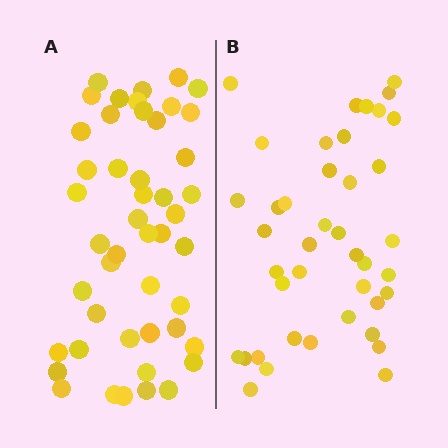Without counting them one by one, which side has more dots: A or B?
Region A (the left region) has more dots.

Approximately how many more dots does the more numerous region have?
Region A has about 6 more dots than region B.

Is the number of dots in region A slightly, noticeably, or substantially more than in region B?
Region A has only slightly more — the two regions are fairly close. The ratio is roughly 1.1 to 1.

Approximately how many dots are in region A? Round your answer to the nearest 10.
About 50 dots. (The exact count is 47, which rounds to 50.)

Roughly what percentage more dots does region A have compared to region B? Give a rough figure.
About 15% more.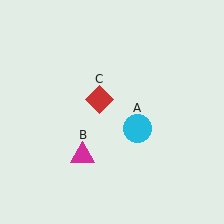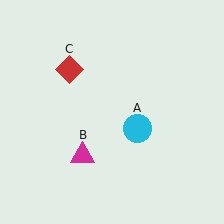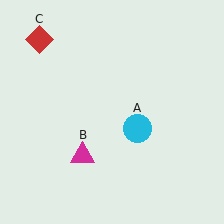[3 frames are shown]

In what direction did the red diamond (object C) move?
The red diamond (object C) moved up and to the left.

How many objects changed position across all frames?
1 object changed position: red diamond (object C).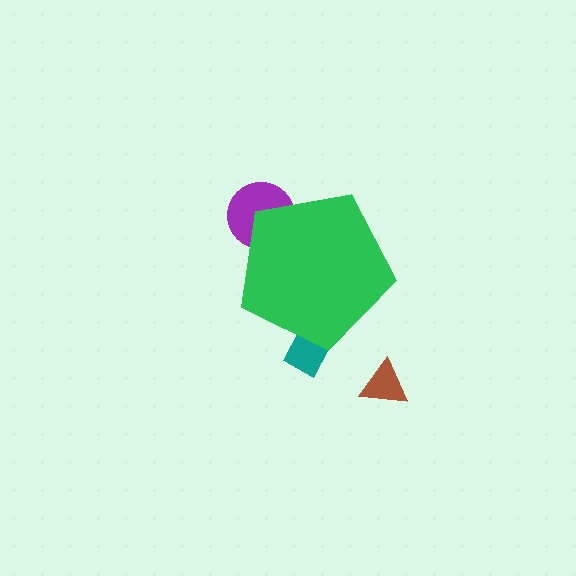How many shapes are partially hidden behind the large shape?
2 shapes are partially hidden.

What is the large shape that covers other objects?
A green pentagon.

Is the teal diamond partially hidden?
Yes, the teal diamond is partially hidden behind the green pentagon.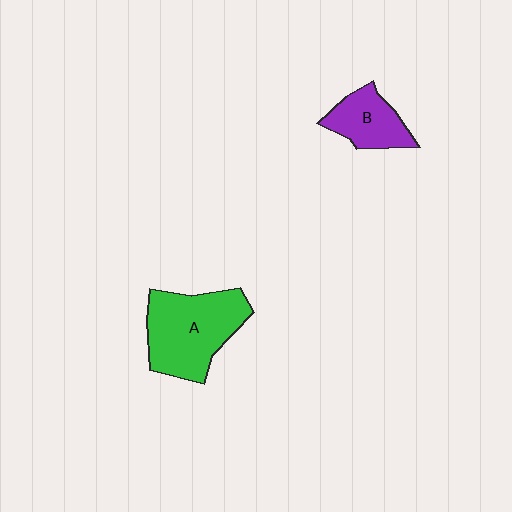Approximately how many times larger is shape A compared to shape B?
Approximately 1.9 times.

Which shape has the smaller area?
Shape B (purple).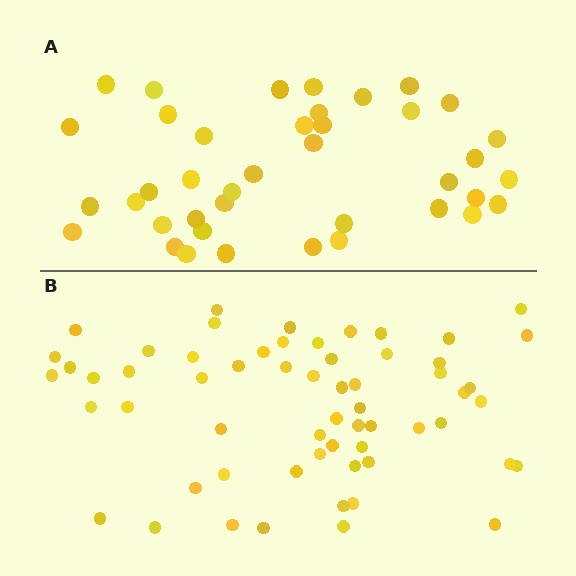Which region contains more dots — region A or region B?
Region B (the bottom region) has more dots.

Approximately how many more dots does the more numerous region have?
Region B has approximately 20 more dots than region A.